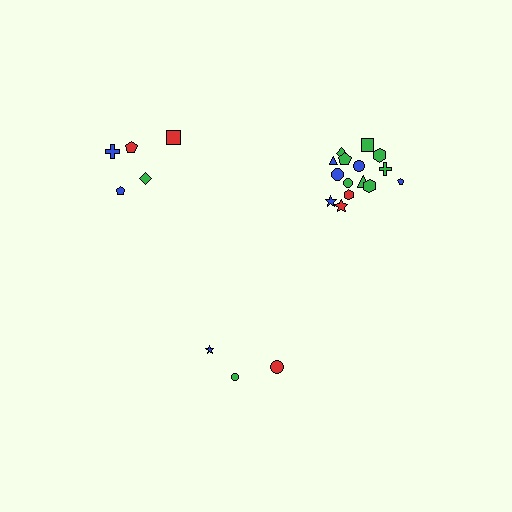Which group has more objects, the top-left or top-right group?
The top-right group.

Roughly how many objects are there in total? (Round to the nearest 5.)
Roughly 25 objects in total.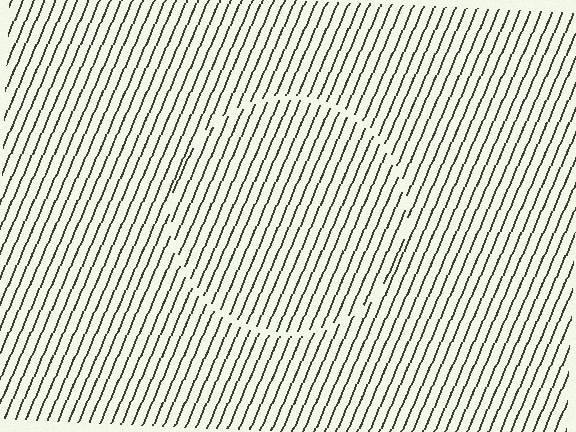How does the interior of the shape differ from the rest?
The interior of the shape contains the same grating, shifted by half a period — the contour is defined by the phase discontinuity where line-ends from the inner and outer gratings abut.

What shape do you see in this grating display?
An illusory circle. The interior of the shape contains the same grating, shifted by half a period — the contour is defined by the phase discontinuity where line-ends from the inner and outer gratings abut.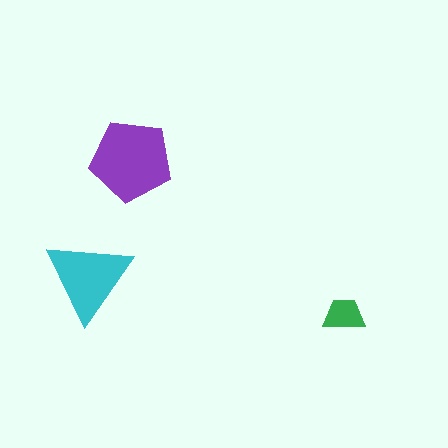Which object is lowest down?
The green trapezoid is bottommost.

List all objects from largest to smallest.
The purple pentagon, the cyan triangle, the green trapezoid.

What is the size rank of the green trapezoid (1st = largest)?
3rd.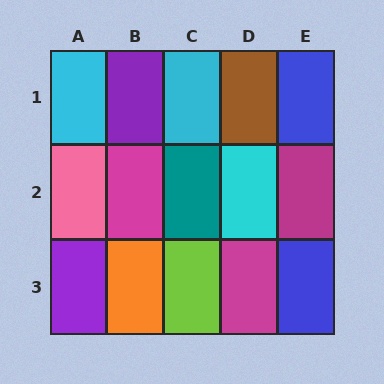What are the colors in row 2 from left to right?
Pink, magenta, teal, cyan, magenta.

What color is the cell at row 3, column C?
Lime.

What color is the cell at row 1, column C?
Cyan.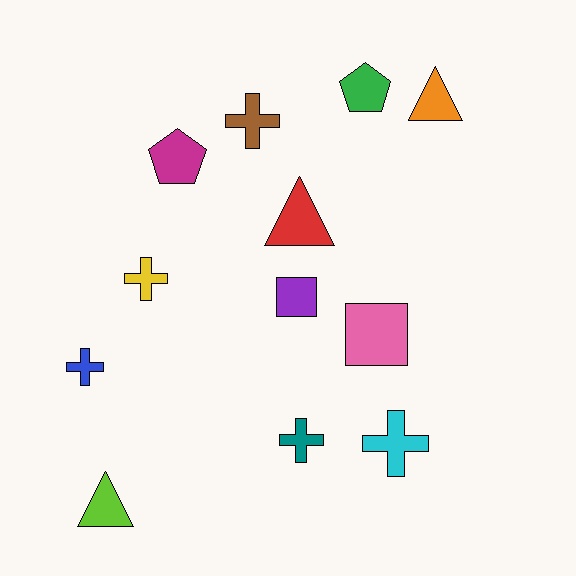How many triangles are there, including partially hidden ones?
There are 3 triangles.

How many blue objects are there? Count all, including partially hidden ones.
There is 1 blue object.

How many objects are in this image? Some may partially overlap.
There are 12 objects.